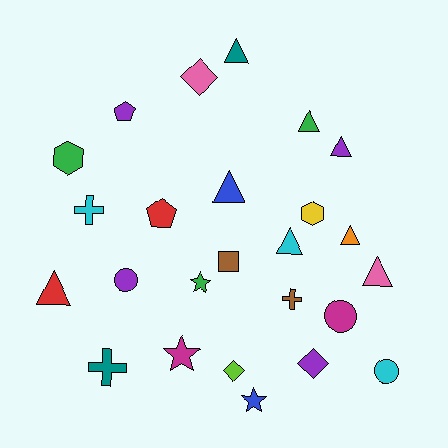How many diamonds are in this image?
There are 3 diamonds.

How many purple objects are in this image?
There are 4 purple objects.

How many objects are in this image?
There are 25 objects.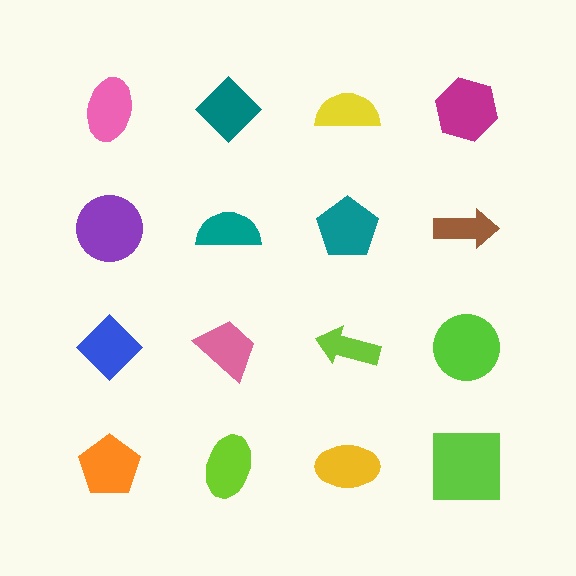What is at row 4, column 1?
An orange pentagon.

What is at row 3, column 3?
A lime arrow.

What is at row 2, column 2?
A teal semicircle.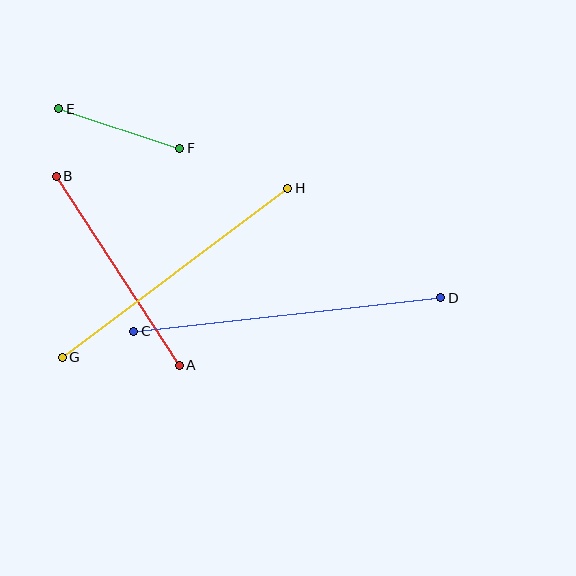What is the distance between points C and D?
The distance is approximately 309 pixels.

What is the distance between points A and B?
The distance is approximately 226 pixels.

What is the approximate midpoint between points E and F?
The midpoint is at approximately (119, 129) pixels.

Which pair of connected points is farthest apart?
Points C and D are farthest apart.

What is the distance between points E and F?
The distance is approximately 127 pixels.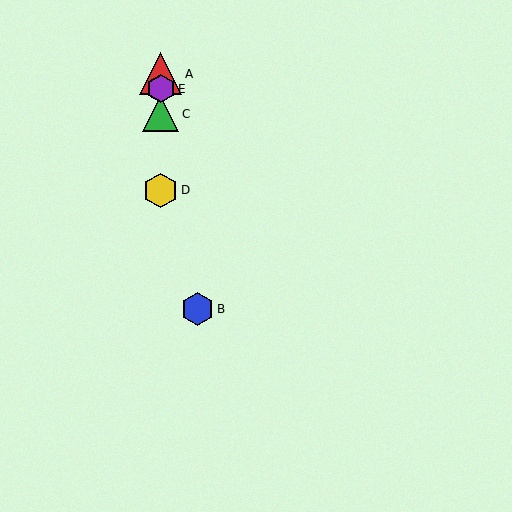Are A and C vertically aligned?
Yes, both are at x≈161.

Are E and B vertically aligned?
No, E is at x≈161 and B is at x≈197.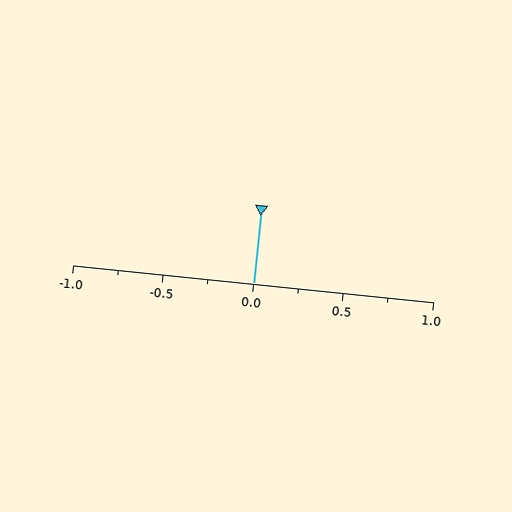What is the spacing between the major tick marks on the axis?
The major ticks are spaced 0.5 apart.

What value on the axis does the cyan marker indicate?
The marker indicates approximately 0.